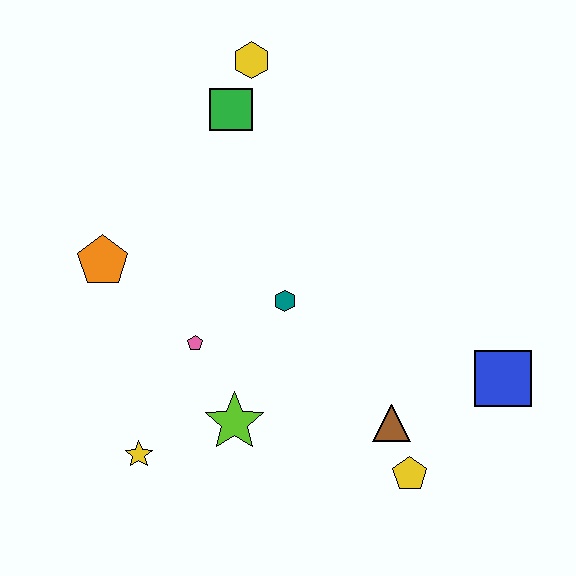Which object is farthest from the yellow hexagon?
The yellow pentagon is farthest from the yellow hexagon.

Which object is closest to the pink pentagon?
The lime star is closest to the pink pentagon.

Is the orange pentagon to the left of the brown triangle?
Yes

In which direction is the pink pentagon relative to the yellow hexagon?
The pink pentagon is below the yellow hexagon.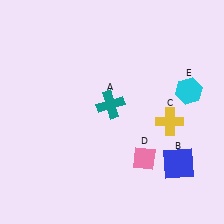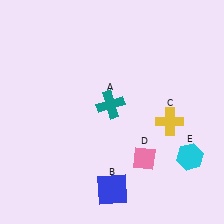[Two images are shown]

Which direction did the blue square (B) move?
The blue square (B) moved left.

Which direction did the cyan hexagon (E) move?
The cyan hexagon (E) moved down.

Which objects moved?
The objects that moved are: the blue square (B), the cyan hexagon (E).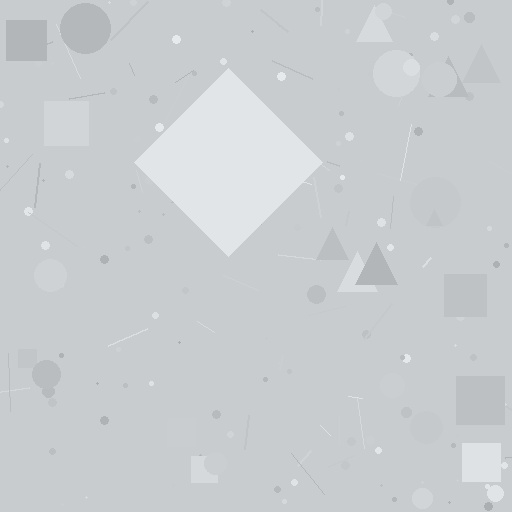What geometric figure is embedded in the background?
A diamond is embedded in the background.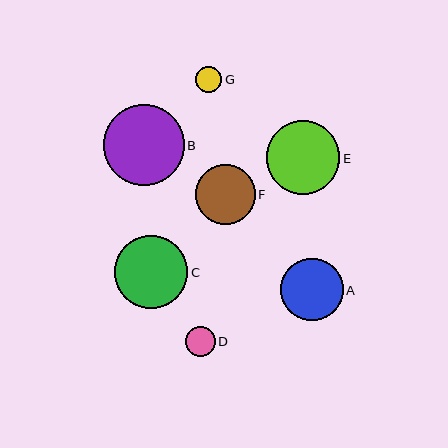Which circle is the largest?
Circle B is the largest with a size of approximately 81 pixels.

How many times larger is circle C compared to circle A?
Circle C is approximately 1.2 times the size of circle A.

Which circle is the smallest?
Circle G is the smallest with a size of approximately 26 pixels.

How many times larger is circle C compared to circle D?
Circle C is approximately 2.5 times the size of circle D.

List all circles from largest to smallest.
From largest to smallest: B, E, C, A, F, D, G.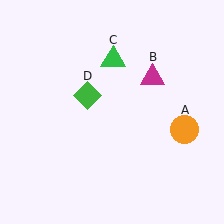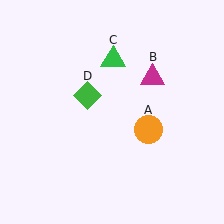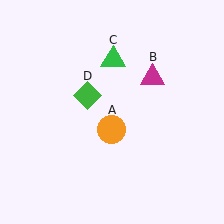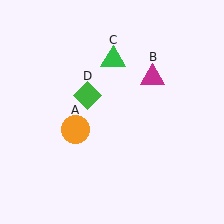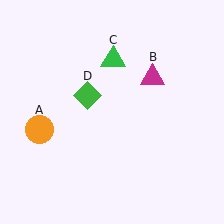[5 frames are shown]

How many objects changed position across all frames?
1 object changed position: orange circle (object A).